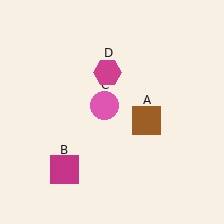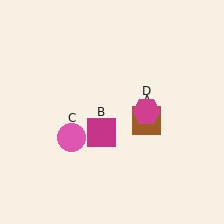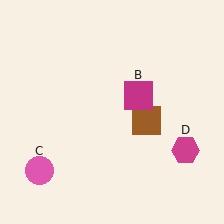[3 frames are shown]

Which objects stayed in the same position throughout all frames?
Brown square (object A) remained stationary.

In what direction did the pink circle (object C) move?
The pink circle (object C) moved down and to the left.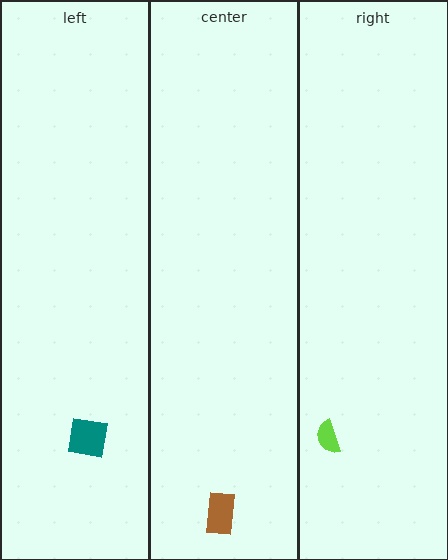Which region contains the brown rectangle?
The center region.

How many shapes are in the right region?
1.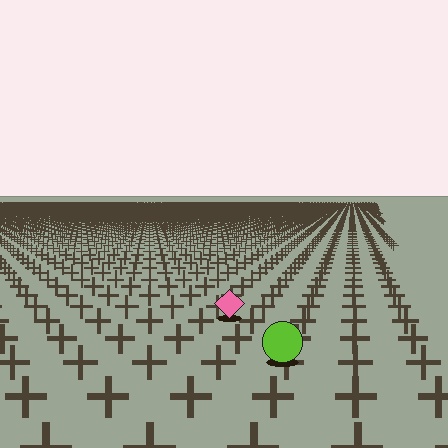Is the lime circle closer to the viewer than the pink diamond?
Yes. The lime circle is closer — you can tell from the texture gradient: the ground texture is coarser near it.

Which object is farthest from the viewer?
The pink diamond is farthest from the viewer. It appears smaller and the ground texture around it is denser.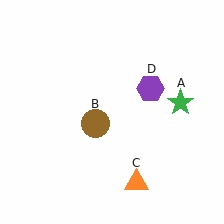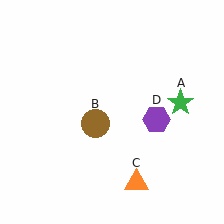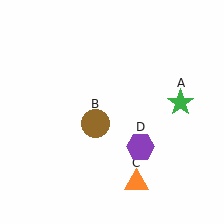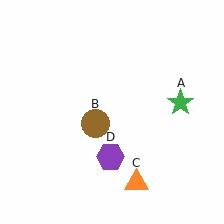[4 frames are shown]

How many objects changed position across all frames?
1 object changed position: purple hexagon (object D).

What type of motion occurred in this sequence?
The purple hexagon (object D) rotated clockwise around the center of the scene.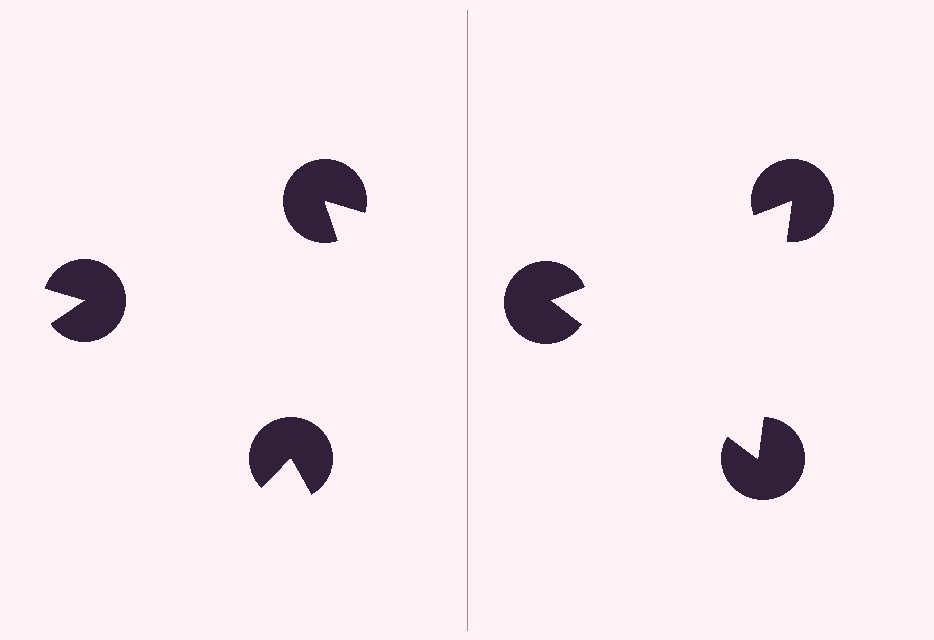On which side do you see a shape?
An illusory triangle appears on the right side. On the left side the wedge cuts are rotated, so no coherent shape forms.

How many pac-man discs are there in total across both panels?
6 — 3 on each side.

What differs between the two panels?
The pac-man discs are positioned identically on both sides; only the wedge orientations differ. On the right they align to a triangle; on the left they are misaligned.